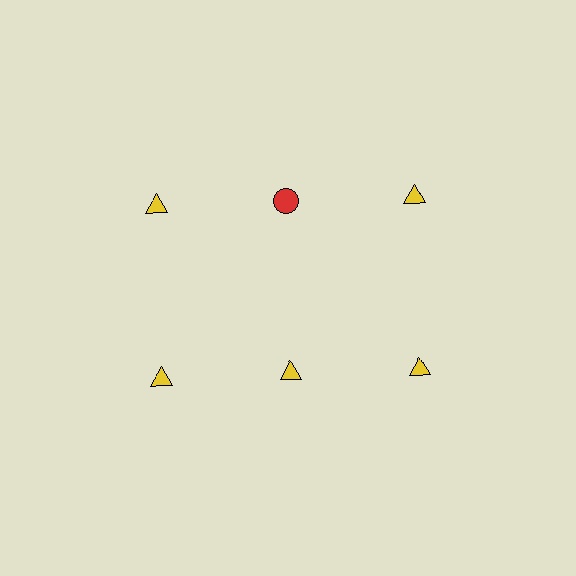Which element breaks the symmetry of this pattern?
The red circle in the top row, second from left column breaks the symmetry. All other shapes are yellow triangles.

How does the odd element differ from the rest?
It differs in both color (red instead of yellow) and shape (circle instead of triangle).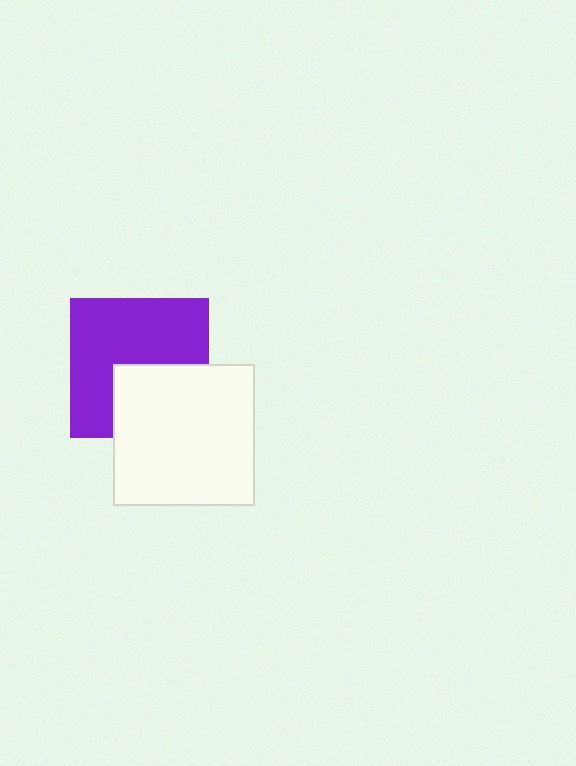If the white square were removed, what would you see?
You would see the complete purple square.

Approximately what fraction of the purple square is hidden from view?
Roughly 36% of the purple square is hidden behind the white square.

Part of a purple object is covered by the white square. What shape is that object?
It is a square.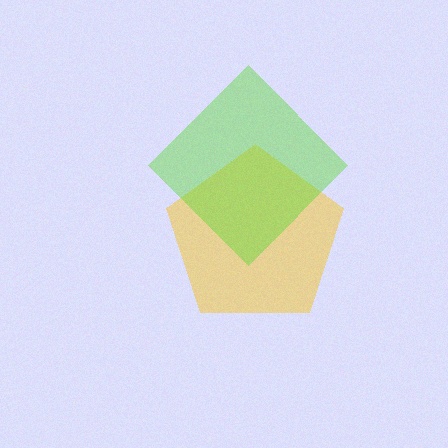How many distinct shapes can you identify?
There are 2 distinct shapes: a yellow pentagon, a lime diamond.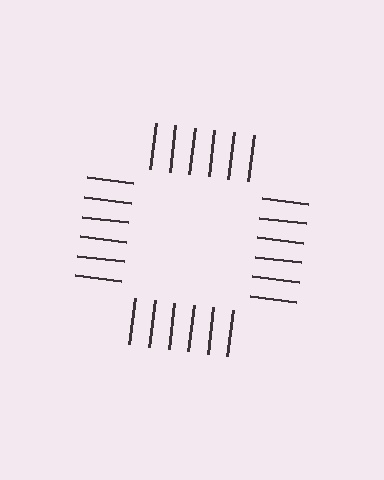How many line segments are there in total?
24 — 6 along each of the 4 edges.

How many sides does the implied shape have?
4 sides — the line-ends trace a square.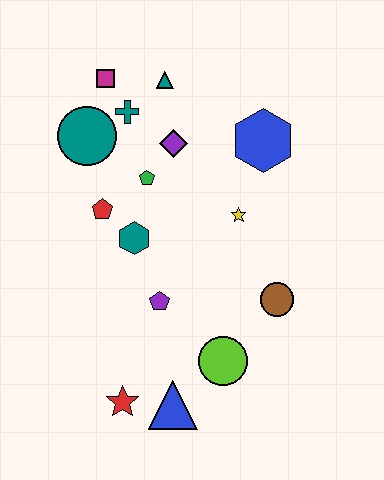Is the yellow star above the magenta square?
No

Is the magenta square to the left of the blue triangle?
Yes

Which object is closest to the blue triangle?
The red star is closest to the blue triangle.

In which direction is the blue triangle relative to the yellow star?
The blue triangle is below the yellow star.